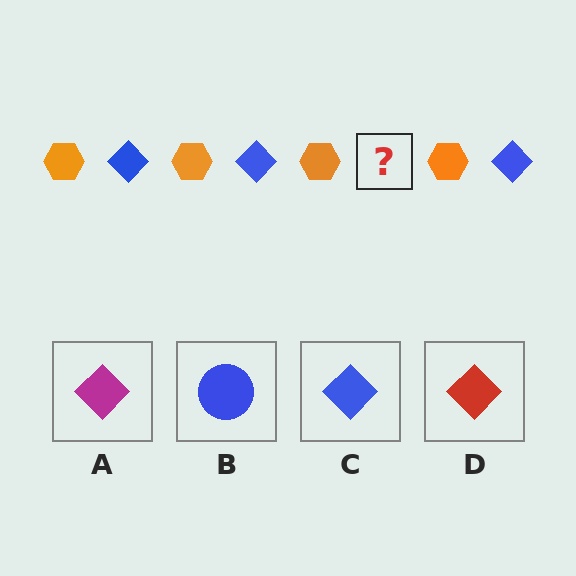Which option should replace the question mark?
Option C.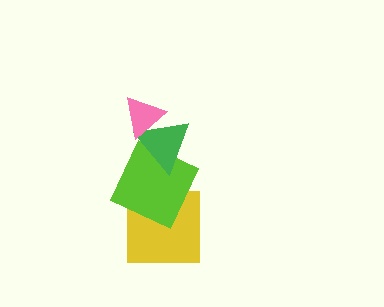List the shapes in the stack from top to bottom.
From top to bottom: the pink triangle, the green triangle, the lime square, the yellow square.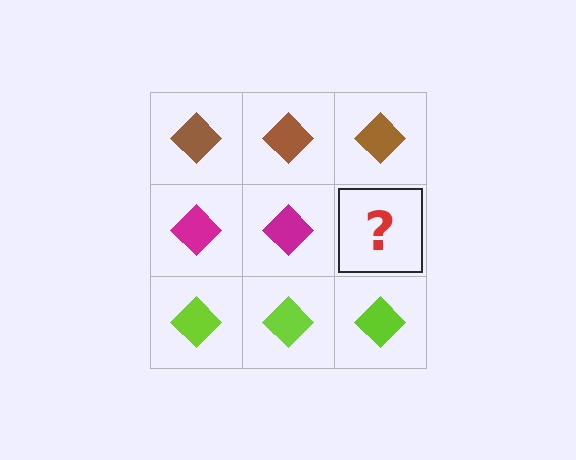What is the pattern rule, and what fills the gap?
The rule is that each row has a consistent color. The gap should be filled with a magenta diamond.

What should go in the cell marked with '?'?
The missing cell should contain a magenta diamond.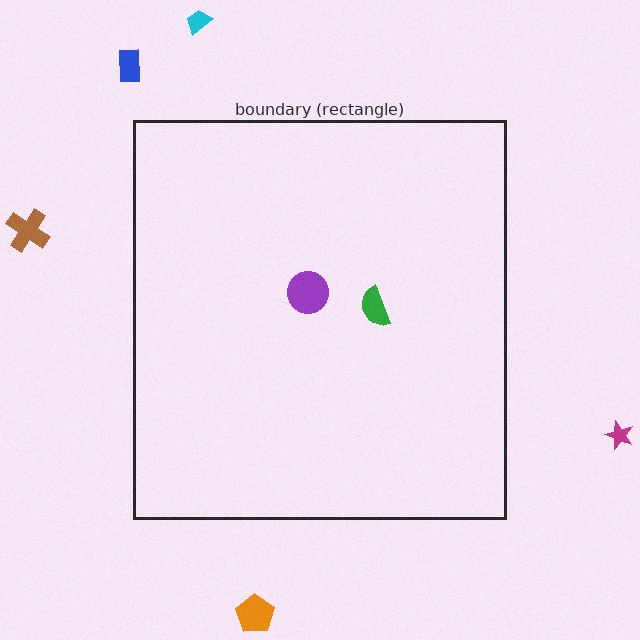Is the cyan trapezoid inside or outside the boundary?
Outside.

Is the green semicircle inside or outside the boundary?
Inside.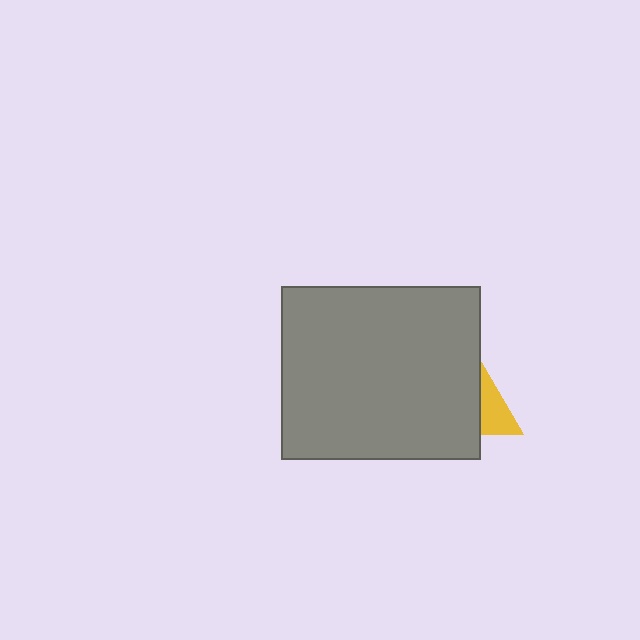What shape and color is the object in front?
The object in front is a gray rectangle.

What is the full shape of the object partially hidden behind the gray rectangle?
The partially hidden object is a yellow triangle.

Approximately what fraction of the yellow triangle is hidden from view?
Roughly 68% of the yellow triangle is hidden behind the gray rectangle.